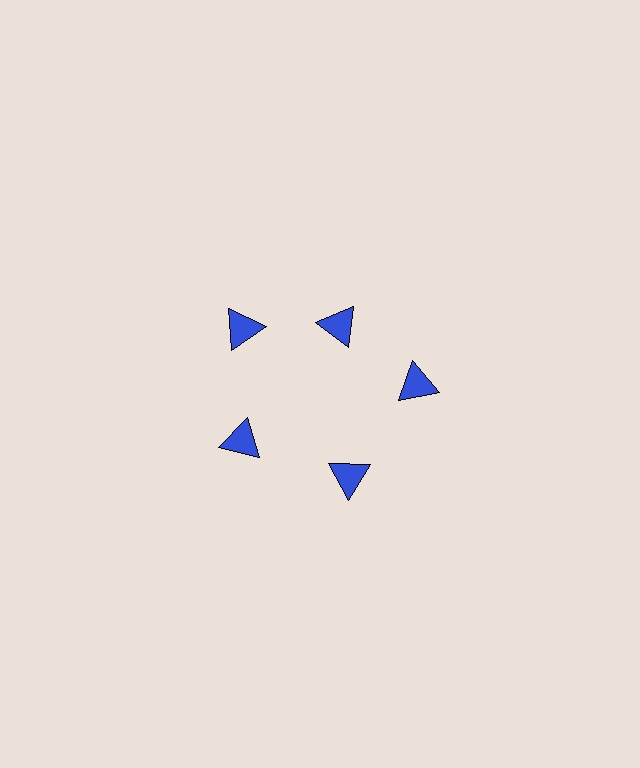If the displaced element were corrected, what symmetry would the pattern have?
It would have 5-fold rotational symmetry — the pattern would map onto itself every 72 degrees.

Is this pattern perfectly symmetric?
No. The 5 blue triangles are arranged in a ring, but one element near the 1 o'clock position is pulled inward toward the center, breaking the 5-fold rotational symmetry.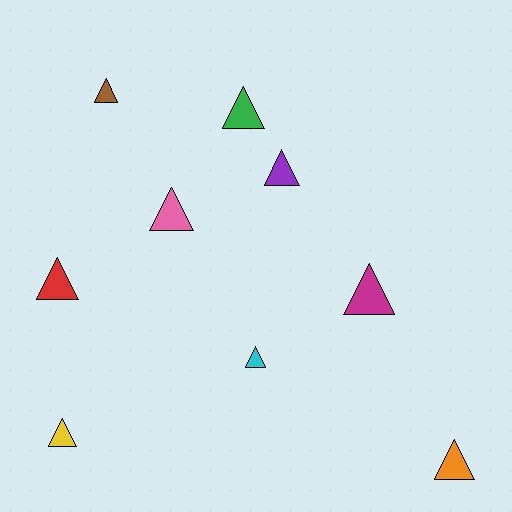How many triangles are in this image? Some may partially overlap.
There are 9 triangles.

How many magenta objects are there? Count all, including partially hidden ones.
There is 1 magenta object.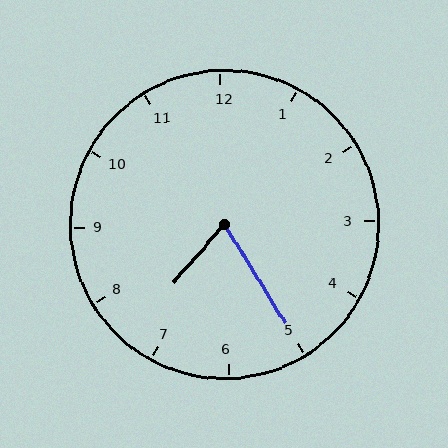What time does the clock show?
7:25.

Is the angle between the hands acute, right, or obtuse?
It is acute.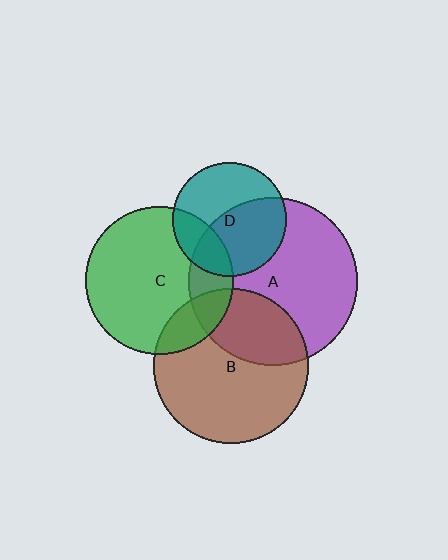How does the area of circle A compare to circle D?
Approximately 2.2 times.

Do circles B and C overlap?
Yes.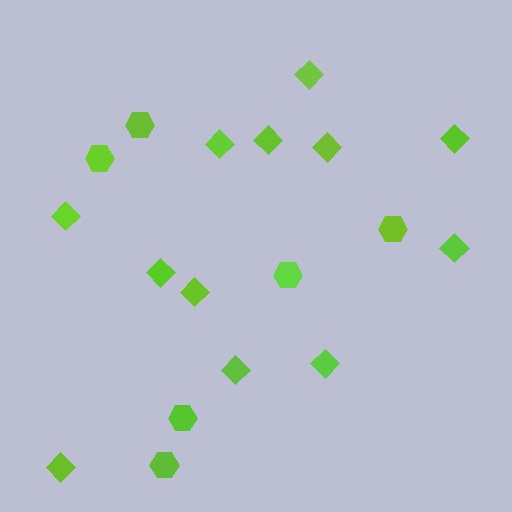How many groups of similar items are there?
There are 2 groups: one group of diamonds (12) and one group of hexagons (6).